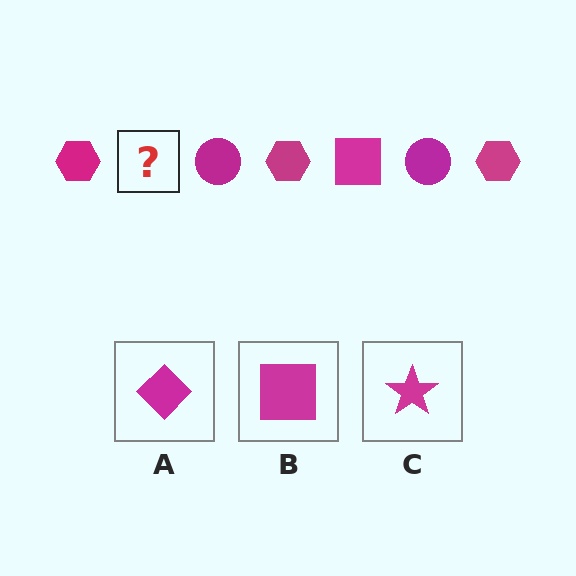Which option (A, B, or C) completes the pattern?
B.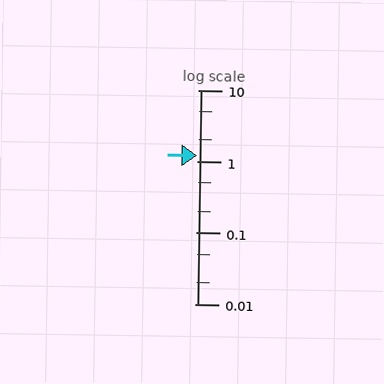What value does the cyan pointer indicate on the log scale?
The pointer indicates approximately 1.2.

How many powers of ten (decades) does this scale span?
The scale spans 3 decades, from 0.01 to 10.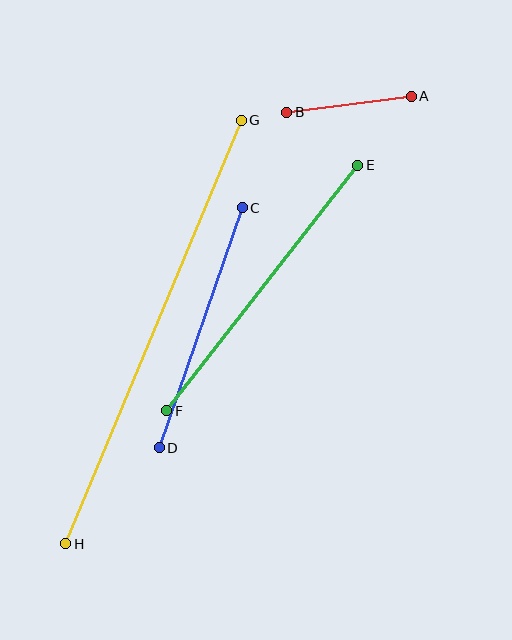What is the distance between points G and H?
The distance is approximately 459 pixels.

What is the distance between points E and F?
The distance is approximately 311 pixels.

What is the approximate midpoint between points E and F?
The midpoint is at approximately (262, 288) pixels.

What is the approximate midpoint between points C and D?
The midpoint is at approximately (201, 328) pixels.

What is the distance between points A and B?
The distance is approximately 125 pixels.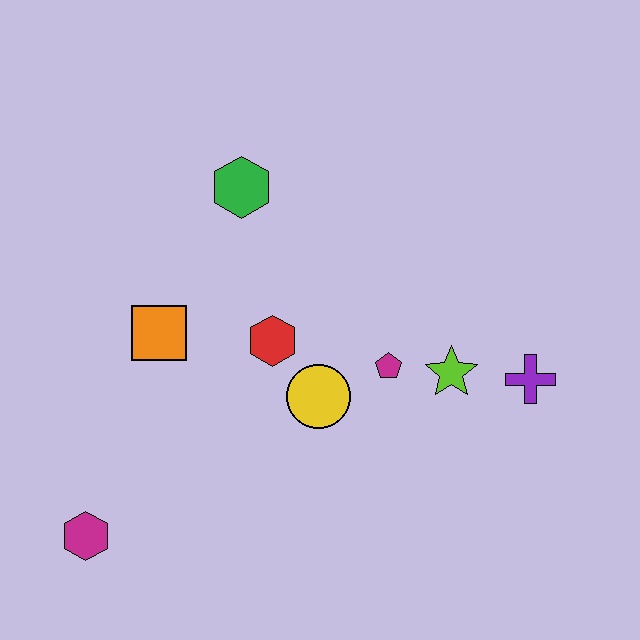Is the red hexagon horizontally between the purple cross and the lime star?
No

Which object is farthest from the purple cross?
The magenta hexagon is farthest from the purple cross.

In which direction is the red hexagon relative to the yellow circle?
The red hexagon is above the yellow circle.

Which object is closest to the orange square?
The red hexagon is closest to the orange square.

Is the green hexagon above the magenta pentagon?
Yes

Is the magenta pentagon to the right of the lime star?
No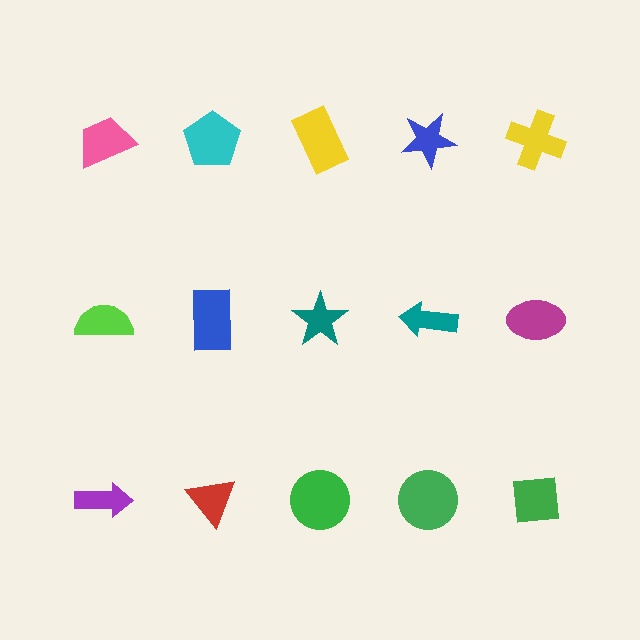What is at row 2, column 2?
A blue rectangle.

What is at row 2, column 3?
A teal star.